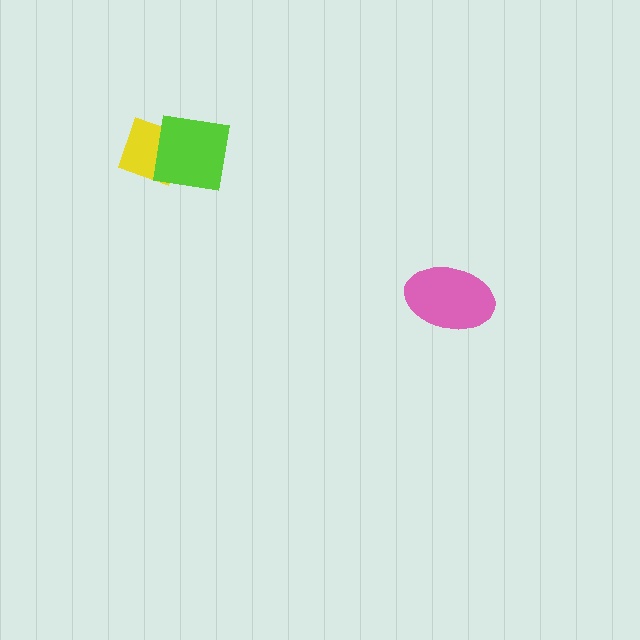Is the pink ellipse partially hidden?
No, no other shape covers it.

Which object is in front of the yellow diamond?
The lime square is in front of the yellow diamond.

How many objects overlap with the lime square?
1 object overlaps with the lime square.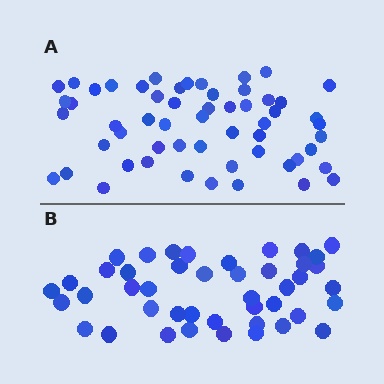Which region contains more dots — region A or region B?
Region A (the top region) has more dots.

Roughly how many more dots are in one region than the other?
Region A has roughly 12 or so more dots than region B.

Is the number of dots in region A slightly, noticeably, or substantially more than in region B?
Region A has noticeably more, but not dramatically so. The ratio is roughly 1.3 to 1.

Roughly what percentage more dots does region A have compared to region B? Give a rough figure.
About 25% more.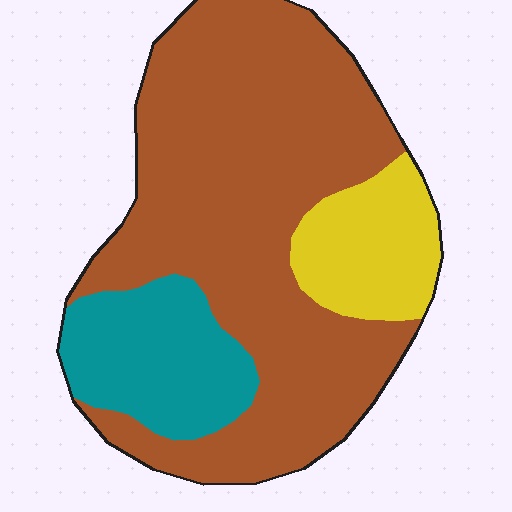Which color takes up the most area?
Brown, at roughly 70%.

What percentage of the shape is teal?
Teal covers 18% of the shape.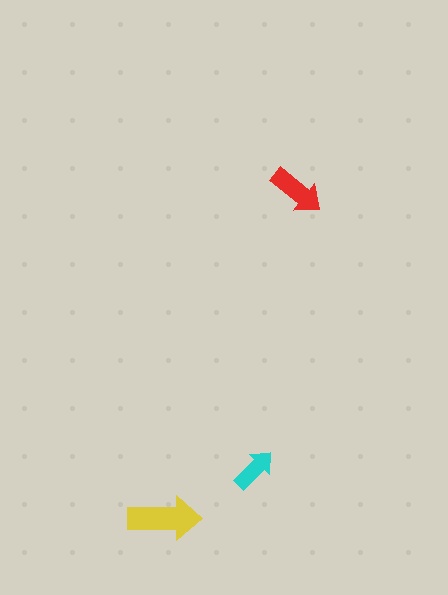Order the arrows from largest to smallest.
the yellow one, the red one, the cyan one.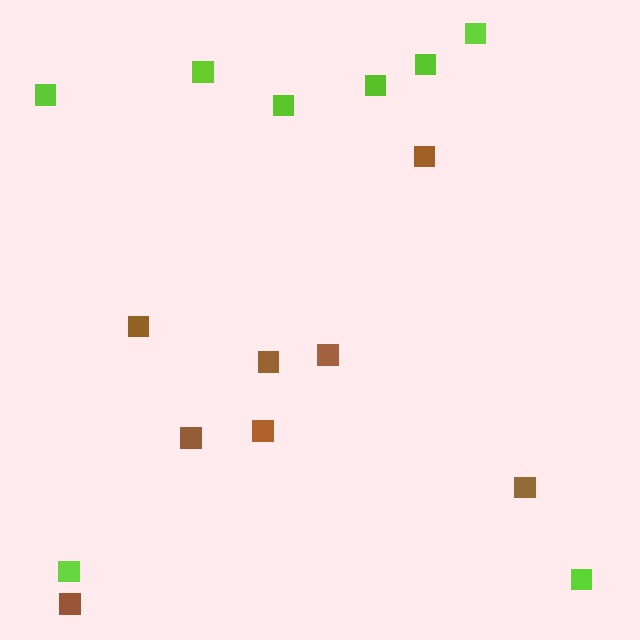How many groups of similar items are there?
There are 2 groups: one group of lime squares (8) and one group of brown squares (8).